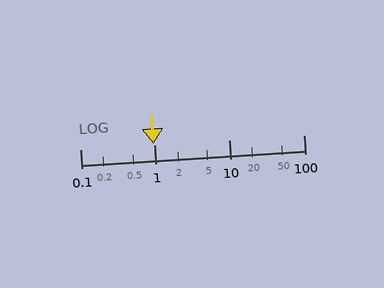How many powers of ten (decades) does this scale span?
The scale spans 3 decades, from 0.1 to 100.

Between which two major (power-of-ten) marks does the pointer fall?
The pointer is between 0.1 and 1.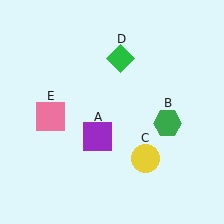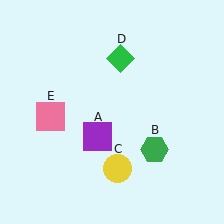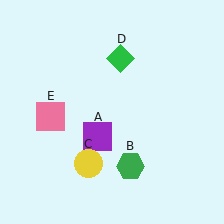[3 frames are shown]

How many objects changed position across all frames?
2 objects changed position: green hexagon (object B), yellow circle (object C).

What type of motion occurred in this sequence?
The green hexagon (object B), yellow circle (object C) rotated clockwise around the center of the scene.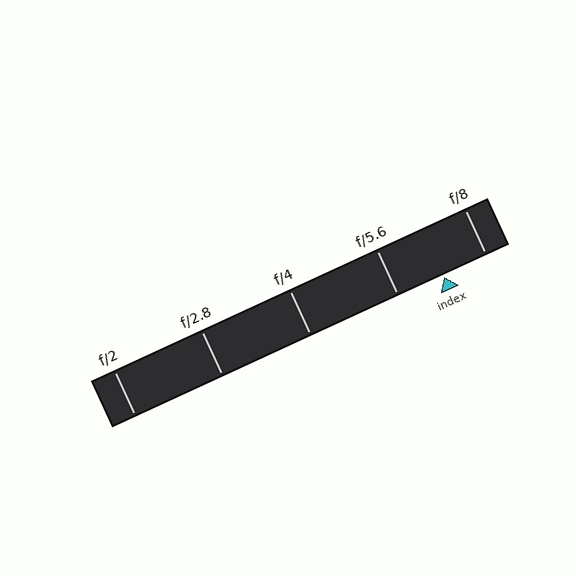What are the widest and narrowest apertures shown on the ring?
The widest aperture shown is f/2 and the narrowest is f/8.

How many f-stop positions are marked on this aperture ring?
There are 5 f-stop positions marked.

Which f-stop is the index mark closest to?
The index mark is closest to f/8.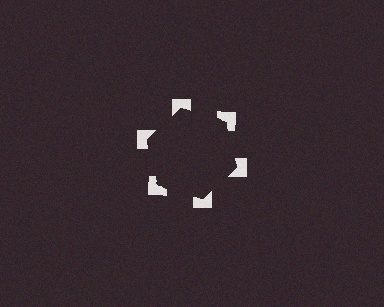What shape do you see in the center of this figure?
An illusory hexagon — its edges are inferred from the aligned wedge cuts in the notched squares, not physically drawn.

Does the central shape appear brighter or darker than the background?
It typically appears slightly darker than the background, even though no actual brightness change is drawn.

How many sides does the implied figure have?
6 sides.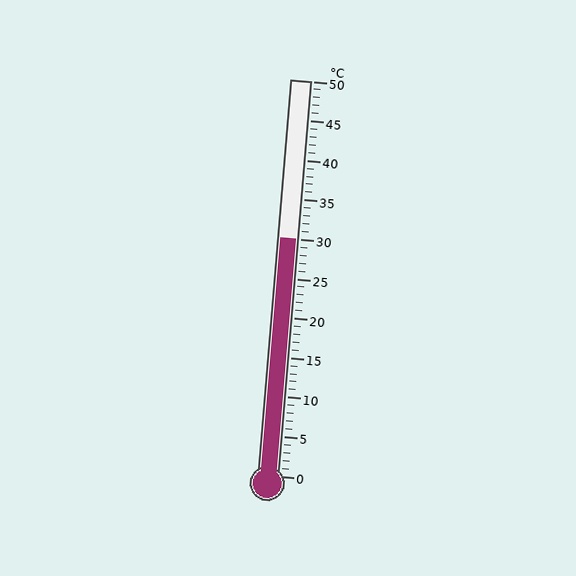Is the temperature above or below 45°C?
The temperature is below 45°C.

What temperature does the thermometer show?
The thermometer shows approximately 30°C.